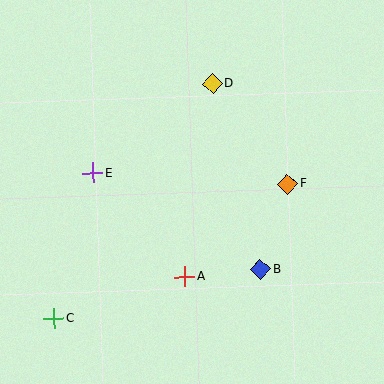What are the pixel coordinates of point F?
Point F is at (288, 184).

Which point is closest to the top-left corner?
Point E is closest to the top-left corner.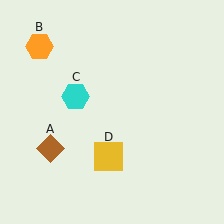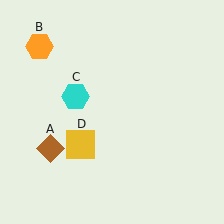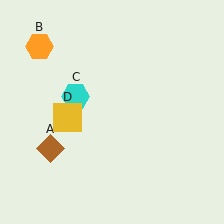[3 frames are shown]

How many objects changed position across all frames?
1 object changed position: yellow square (object D).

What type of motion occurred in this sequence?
The yellow square (object D) rotated clockwise around the center of the scene.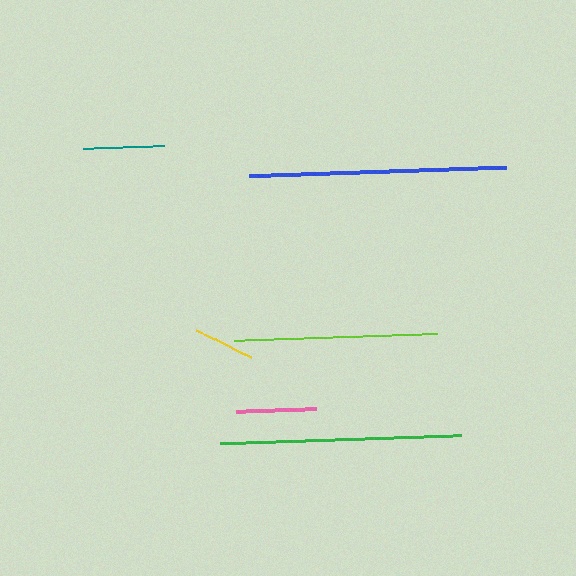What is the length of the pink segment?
The pink segment is approximately 81 pixels long.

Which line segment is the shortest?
The yellow line is the shortest at approximately 60 pixels.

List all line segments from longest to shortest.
From longest to shortest: blue, green, lime, teal, pink, yellow.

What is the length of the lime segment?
The lime segment is approximately 202 pixels long.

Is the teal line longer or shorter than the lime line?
The lime line is longer than the teal line.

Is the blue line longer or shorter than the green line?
The blue line is longer than the green line.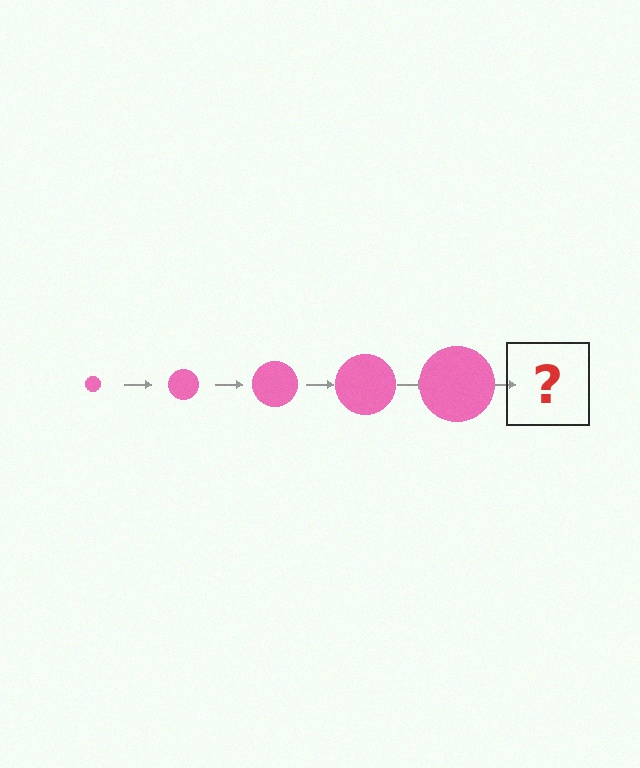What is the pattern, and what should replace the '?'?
The pattern is that the circle gets progressively larger each step. The '?' should be a pink circle, larger than the previous one.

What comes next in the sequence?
The next element should be a pink circle, larger than the previous one.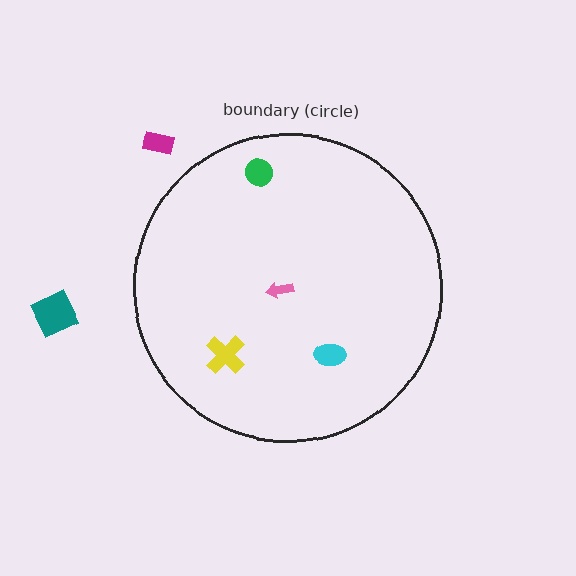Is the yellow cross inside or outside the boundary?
Inside.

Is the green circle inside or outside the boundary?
Inside.